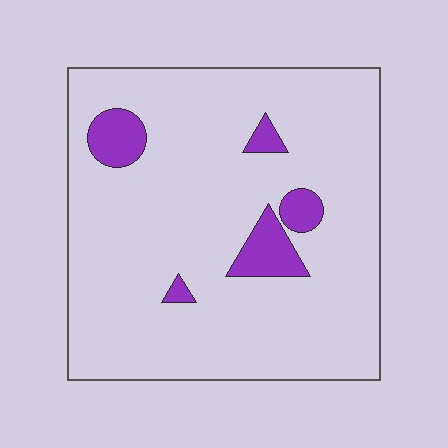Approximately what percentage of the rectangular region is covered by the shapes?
Approximately 10%.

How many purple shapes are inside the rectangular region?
5.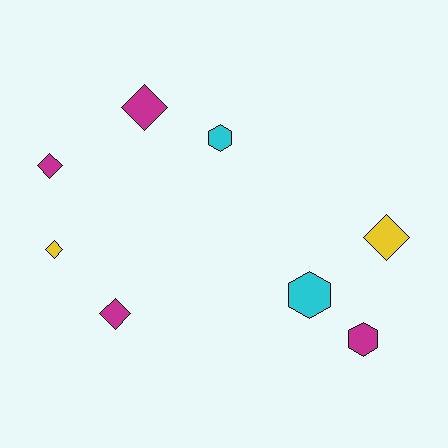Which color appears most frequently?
Magenta, with 4 objects.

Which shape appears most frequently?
Diamond, with 5 objects.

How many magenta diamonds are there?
There are 3 magenta diamonds.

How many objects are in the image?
There are 8 objects.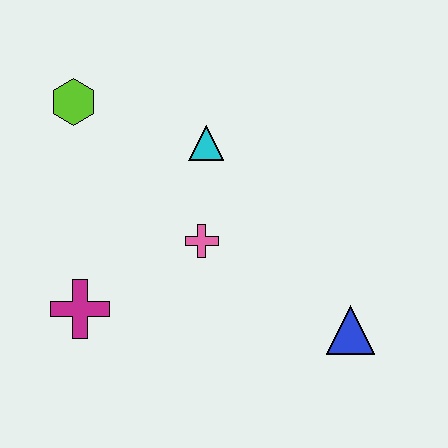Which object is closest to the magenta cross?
The pink cross is closest to the magenta cross.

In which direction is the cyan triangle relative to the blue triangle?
The cyan triangle is above the blue triangle.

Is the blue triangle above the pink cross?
No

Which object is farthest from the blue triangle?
The lime hexagon is farthest from the blue triangle.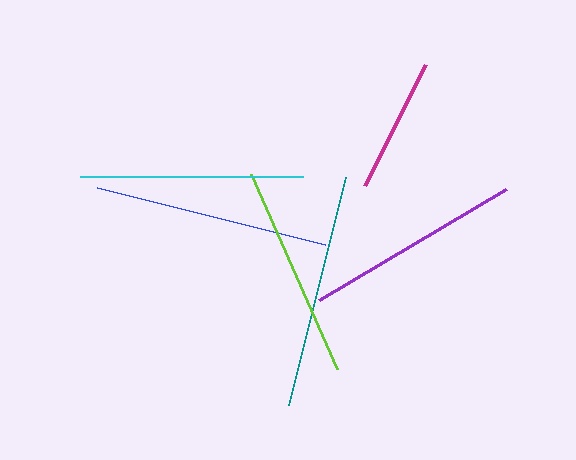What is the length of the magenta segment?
The magenta segment is approximately 135 pixels long.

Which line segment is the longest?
The teal line is the longest at approximately 235 pixels.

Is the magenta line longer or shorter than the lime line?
The lime line is longer than the magenta line.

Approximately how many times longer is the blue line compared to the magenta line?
The blue line is approximately 1.7 times the length of the magenta line.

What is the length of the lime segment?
The lime segment is approximately 213 pixels long.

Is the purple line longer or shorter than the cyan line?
The cyan line is longer than the purple line.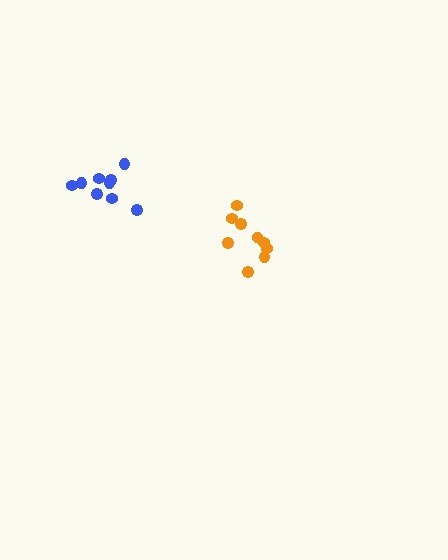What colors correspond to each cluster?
The clusters are colored: orange, blue.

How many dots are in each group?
Group 1: 9 dots, Group 2: 9 dots (18 total).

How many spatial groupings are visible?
There are 2 spatial groupings.